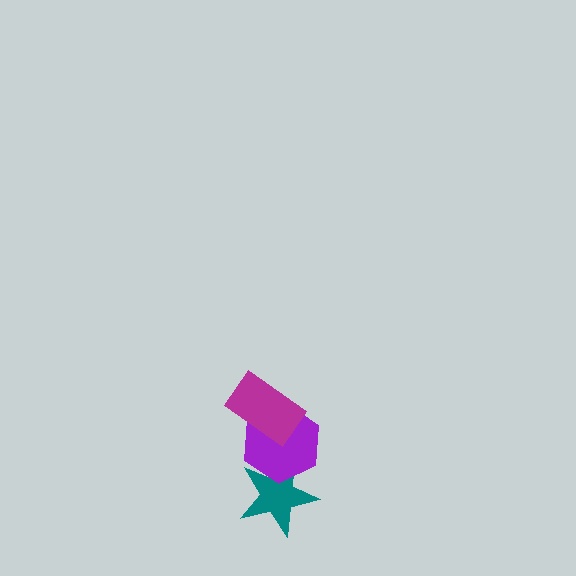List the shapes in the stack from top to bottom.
From top to bottom: the magenta rectangle, the purple hexagon, the teal star.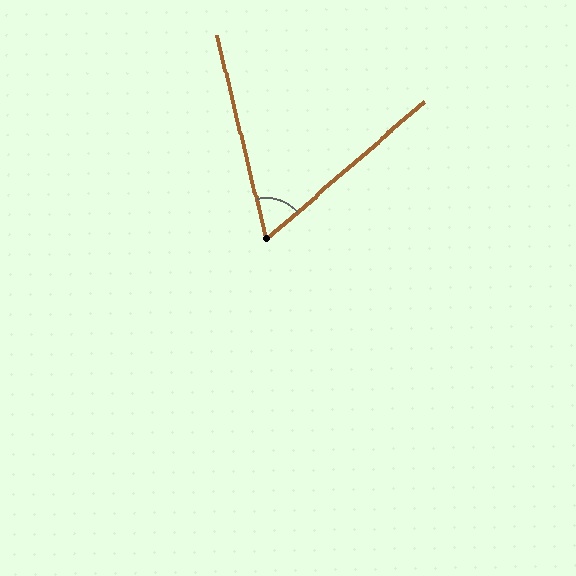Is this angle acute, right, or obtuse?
It is acute.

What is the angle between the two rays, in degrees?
Approximately 63 degrees.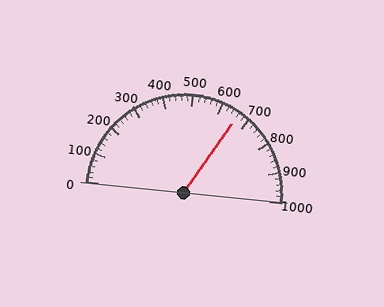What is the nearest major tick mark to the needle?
The nearest major tick mark is 700.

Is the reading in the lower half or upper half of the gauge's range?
The reading is in the upper half of the range (0 to 1000).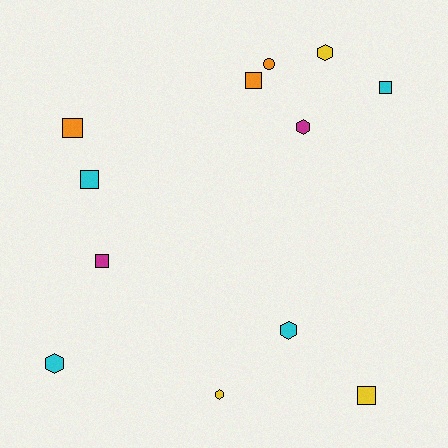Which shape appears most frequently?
Square, with 6 objects.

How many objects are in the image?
There are 12 objects.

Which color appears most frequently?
Cyan, with 4 objects.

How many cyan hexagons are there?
There are 2 cyan hexagons.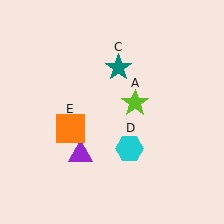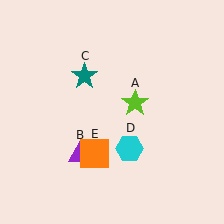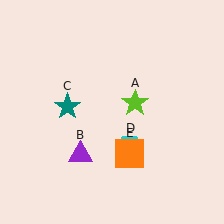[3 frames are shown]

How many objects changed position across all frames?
2 objects changed position: teal star (object C), orange square (object E).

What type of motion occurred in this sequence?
The teal star (object C), orange square (object E) rotated counterclockwise around the center of the scene.